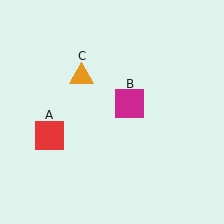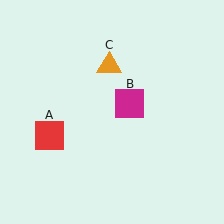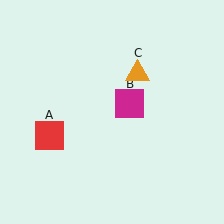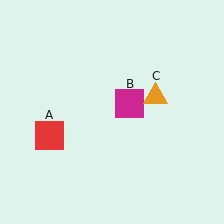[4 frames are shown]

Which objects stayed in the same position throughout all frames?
Red square (object A) and magenta square (object B) remained stationary.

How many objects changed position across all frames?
1 object changed position: orange triangle (object C).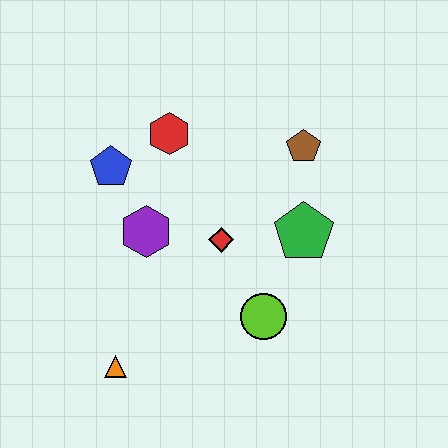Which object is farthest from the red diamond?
The orange triangle is farthest from the red diamond.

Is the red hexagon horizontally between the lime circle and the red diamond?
No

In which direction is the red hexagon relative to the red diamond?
The red hexagon is above the red diamond.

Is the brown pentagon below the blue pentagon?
No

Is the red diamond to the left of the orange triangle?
No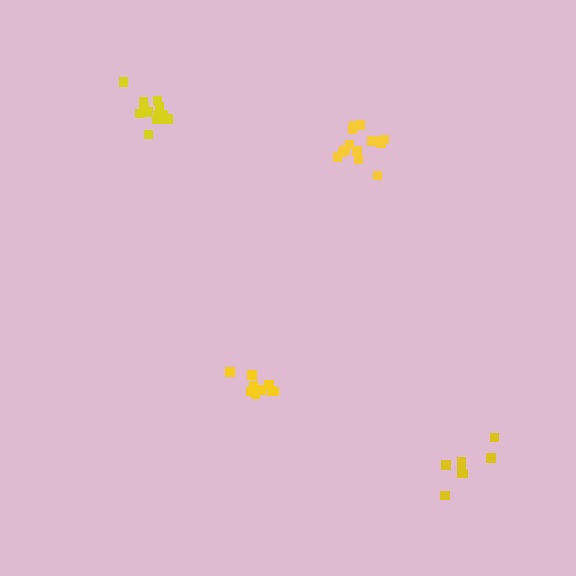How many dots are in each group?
Group 1: 13 dots, Group 2: 9 dots, Group 3: 14 dots, Group 4: 8 dots (44 total).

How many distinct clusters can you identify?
There are 4 distinct clusters.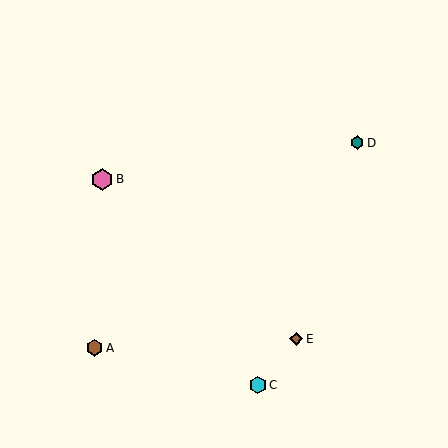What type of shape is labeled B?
Shape B is a pink hexagon.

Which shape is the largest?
The pink hexagon (labeled B) is the largest.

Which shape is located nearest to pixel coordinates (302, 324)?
The brown diamond (labeled E) at (296, 339) is nearest to that location.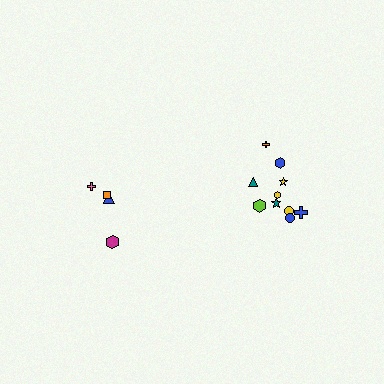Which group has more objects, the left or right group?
The right group.